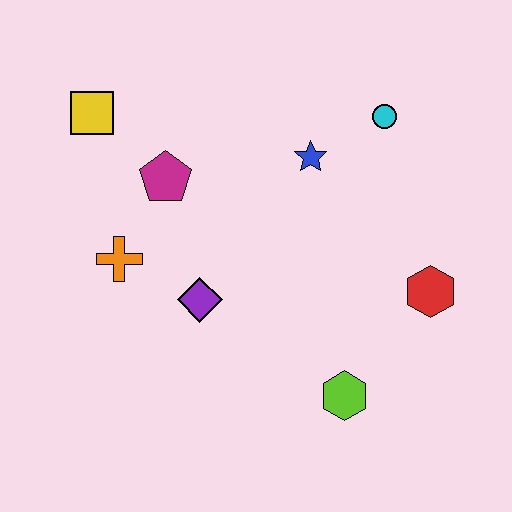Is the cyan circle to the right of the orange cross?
Yes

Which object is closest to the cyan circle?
The blue star is closest to the cyan circle.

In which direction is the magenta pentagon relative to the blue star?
The magenta pentagon is to the left of the blue star.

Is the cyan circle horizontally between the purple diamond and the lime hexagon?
No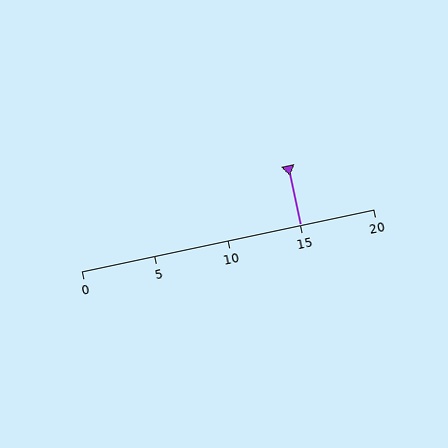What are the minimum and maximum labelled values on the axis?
The axis runs from 0 to 20.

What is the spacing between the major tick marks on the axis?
The major ticks are spaced 5 apart.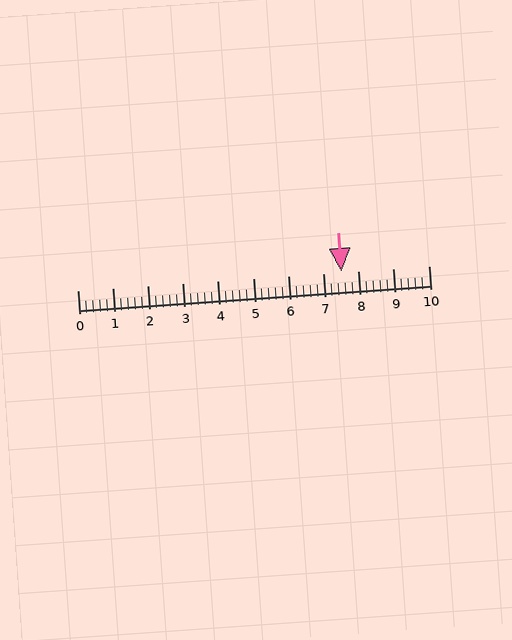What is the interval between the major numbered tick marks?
The major tick marks are spaced 1 units apart.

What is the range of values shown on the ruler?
The ruler shows values from 0 to 10.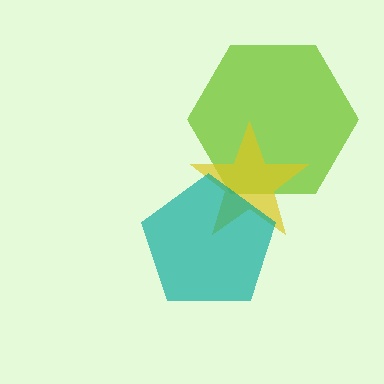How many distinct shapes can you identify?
There are 3 distinct shapes: a lime hexagon, a yellow star, a teal pentagon.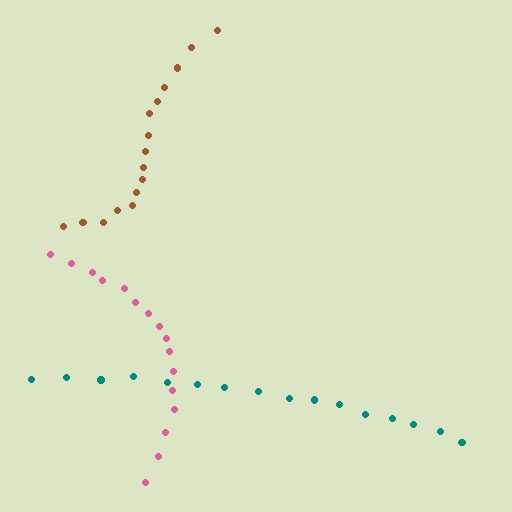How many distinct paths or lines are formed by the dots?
There are 3 distinct paths.